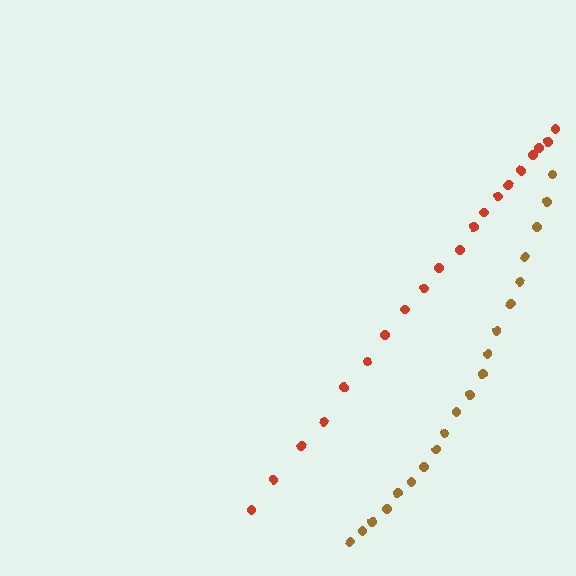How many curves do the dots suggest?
There are 2 distinct paths.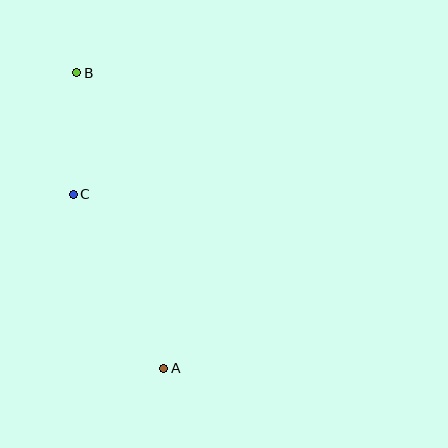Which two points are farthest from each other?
Points A and B are farthest from each other.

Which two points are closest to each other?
Points B and C are closest to each other.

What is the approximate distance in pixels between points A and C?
The distance between A and C is approximately 196 pixels.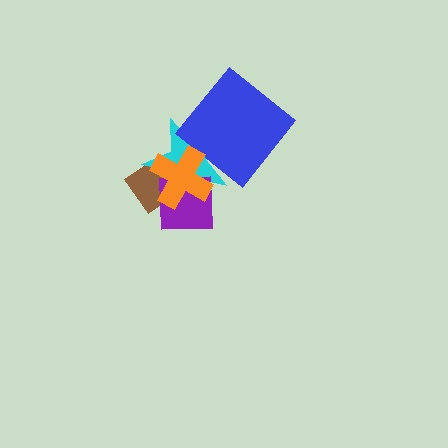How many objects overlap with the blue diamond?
1 object overlaps with the blue diamond.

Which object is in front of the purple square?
The orange cross is in front of the purple square.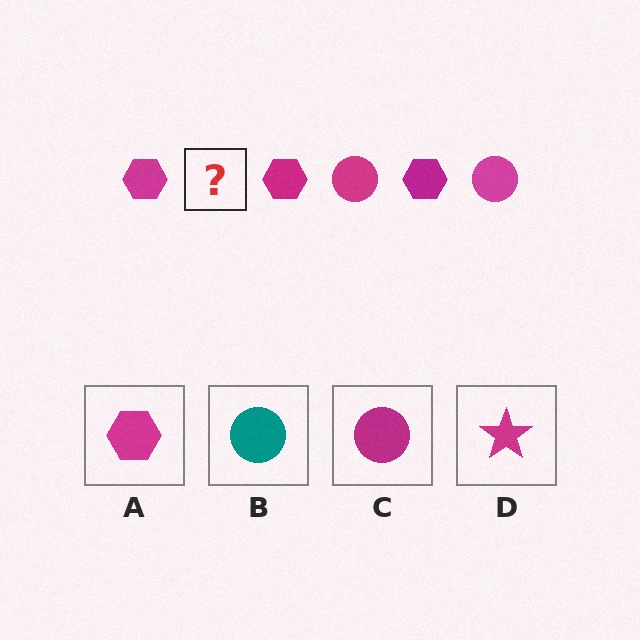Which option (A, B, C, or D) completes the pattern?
C.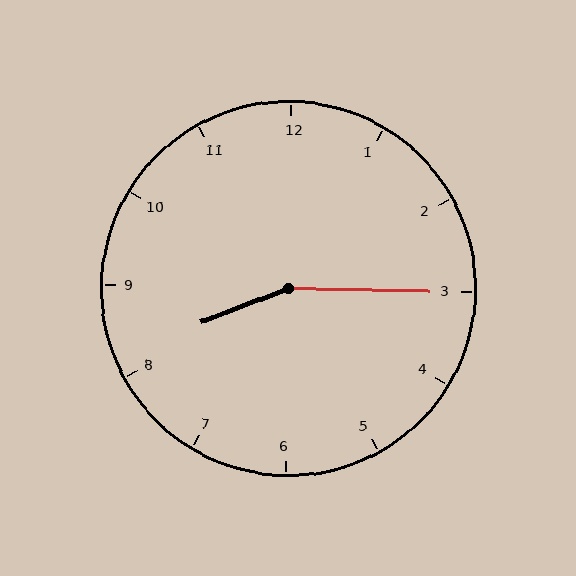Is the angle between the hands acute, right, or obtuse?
It is obtuse.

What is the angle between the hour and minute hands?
Approximately 158 degrees.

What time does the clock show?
8:15.